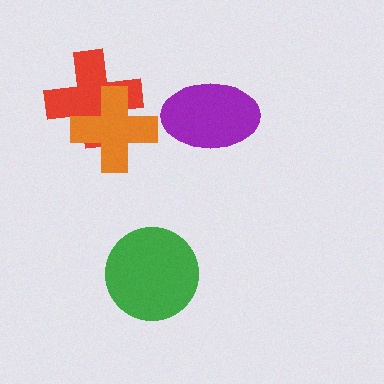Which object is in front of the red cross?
The orange cross is in front of the red cross.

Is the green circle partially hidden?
No, no other shape covers it.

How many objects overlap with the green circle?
0 objects overlap with the green circle.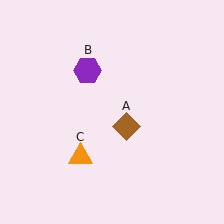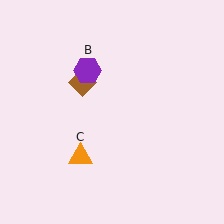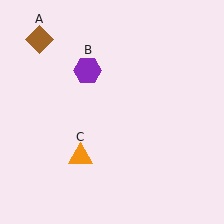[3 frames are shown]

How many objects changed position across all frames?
1 object changed position: brown diamond (object A).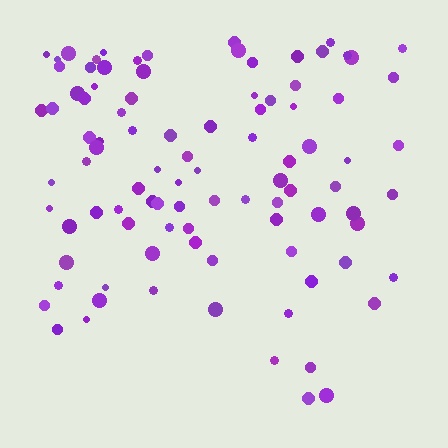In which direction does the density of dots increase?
From bottom to top, with the top side densest.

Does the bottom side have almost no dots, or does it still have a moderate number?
Still a moderate number, just noticeably fewer than the top.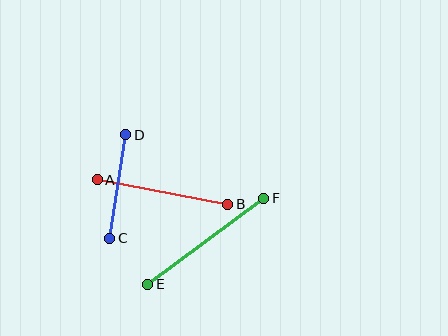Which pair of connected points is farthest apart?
Points E and F are farthest apart.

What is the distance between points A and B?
The distance is approximately 133 pixels.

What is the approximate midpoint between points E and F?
The midpoint is at approximately (206, 241) pixels.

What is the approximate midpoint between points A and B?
The midpoint is at approximately (163, 192) pixels.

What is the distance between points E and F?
The distance is approximately 144 pixels.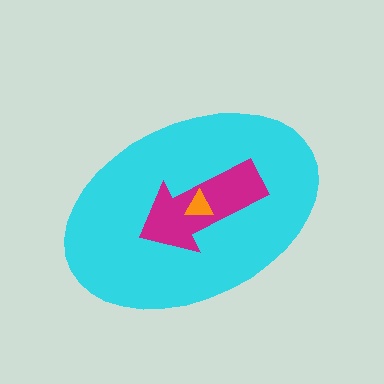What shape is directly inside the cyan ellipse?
The magenta arrow.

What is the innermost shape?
The orange triangle.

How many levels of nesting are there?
3.